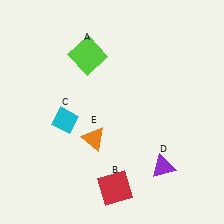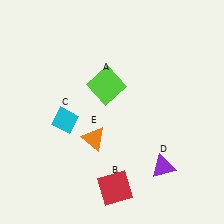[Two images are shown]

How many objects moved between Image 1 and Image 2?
1 object moved between the two images.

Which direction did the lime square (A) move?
The lime square (A) moved down.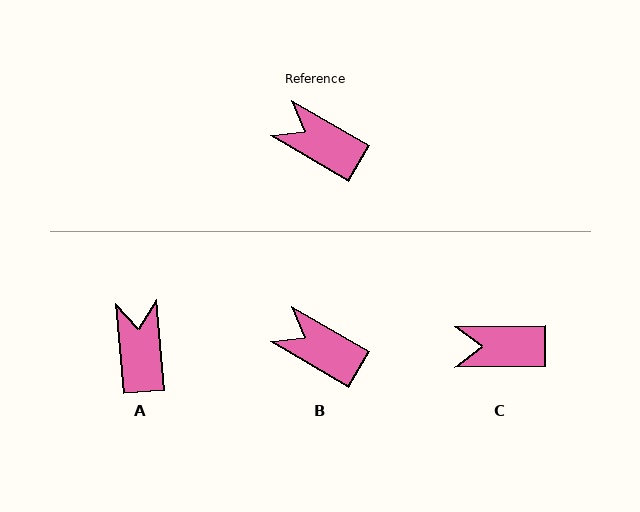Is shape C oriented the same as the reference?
No, it is off by about 31 degrees.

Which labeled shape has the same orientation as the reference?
B.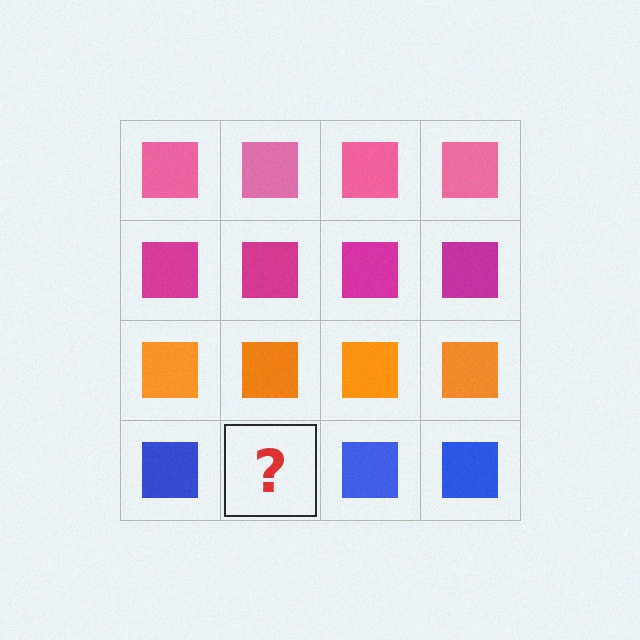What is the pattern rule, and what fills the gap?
The rule is that each row has a consistent color. The gap should be filled with a blue square.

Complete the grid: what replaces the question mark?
The question mark should be replaced with a blue square.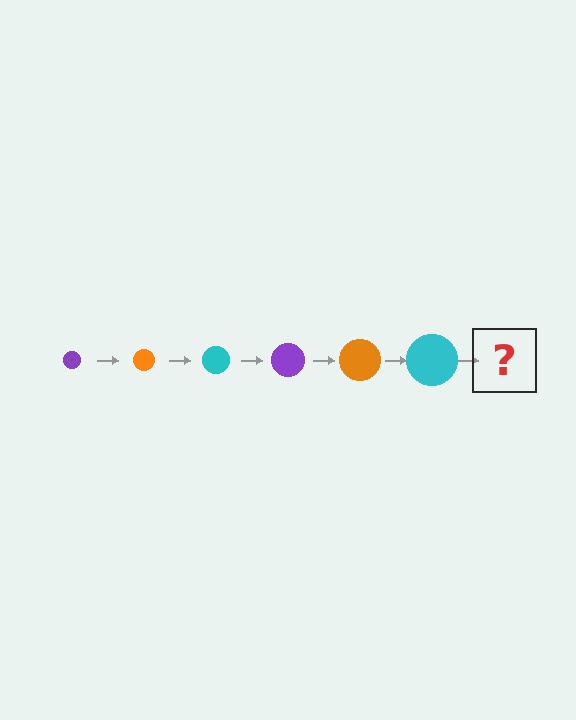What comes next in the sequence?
The next element should be a purple circle, larger than the previous one.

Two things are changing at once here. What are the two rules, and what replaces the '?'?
The two rules are that the circle grows larger each step and the color cycles through purple, orange, and cyan. The '?' should be a purple circle, larger than the previous one.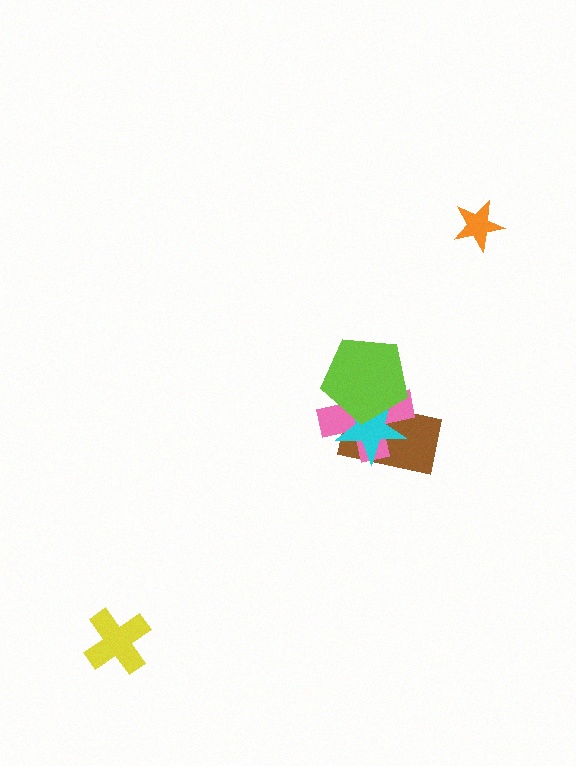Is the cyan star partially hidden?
Yes, it is partially covered by another shape.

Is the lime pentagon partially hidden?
No, no other shape covers it.